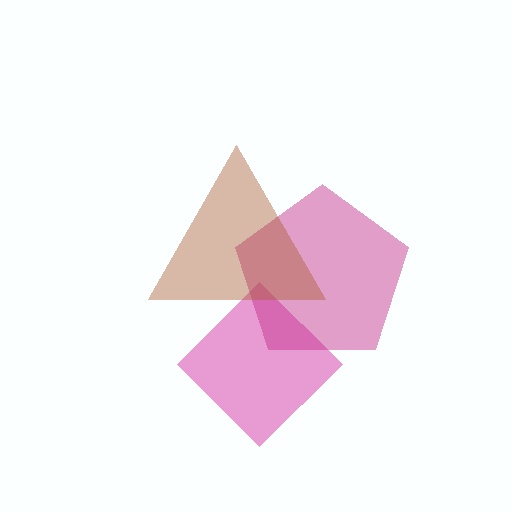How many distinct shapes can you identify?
There are 3 distinct shapes: a pink diamond, a magenta pentagon, a brown triangle.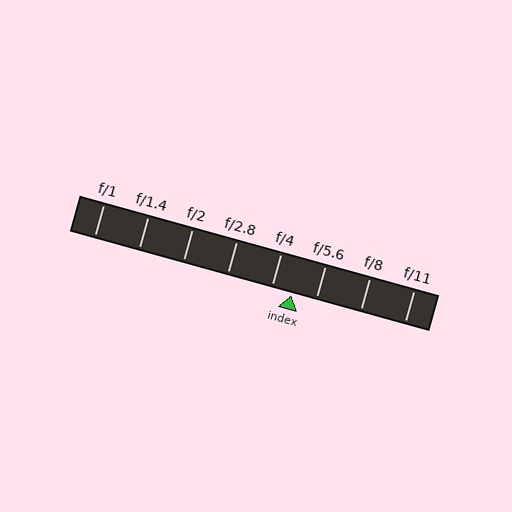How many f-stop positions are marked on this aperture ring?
There are 8 f-stop positions marked.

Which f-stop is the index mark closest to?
The index mark is closest to f/4.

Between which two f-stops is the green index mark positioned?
The index mark is between f/4 and f/5.6.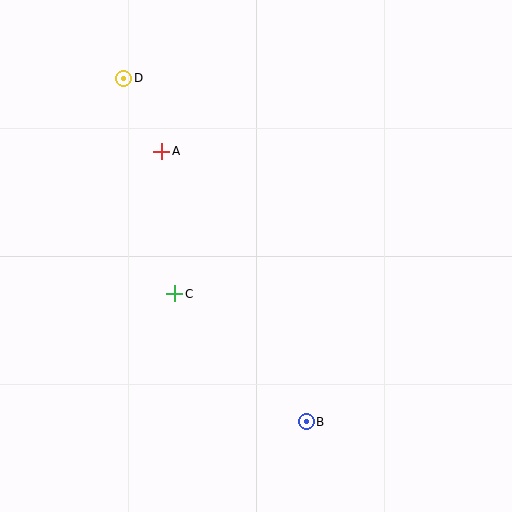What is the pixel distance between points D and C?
The distance between D and C is 222 pixels.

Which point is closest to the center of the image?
Point C at (175, 294) is closest to the center.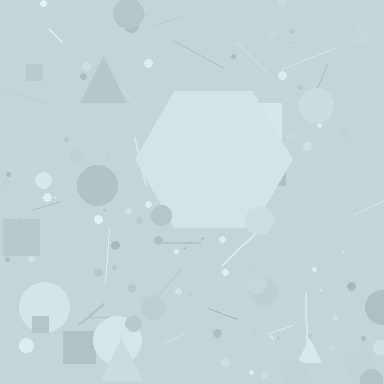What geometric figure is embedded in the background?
A hexagon is embedded in the background.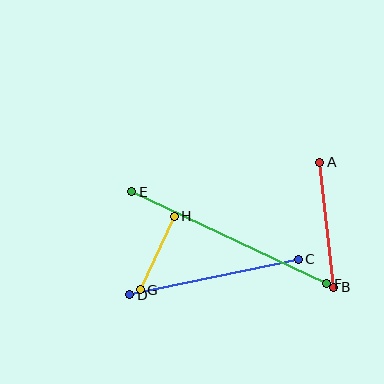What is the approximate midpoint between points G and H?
The midpoint is at approximately (157, 253) pixels.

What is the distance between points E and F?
The distance is approximately 216 pixels.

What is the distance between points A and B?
The distance is approximately 126 pixels.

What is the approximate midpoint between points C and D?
The midpoint is at approximately (214, 277) pixels.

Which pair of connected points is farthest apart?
Points E and F are farthest apart.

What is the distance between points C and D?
The distance is approximately 172 pixels.